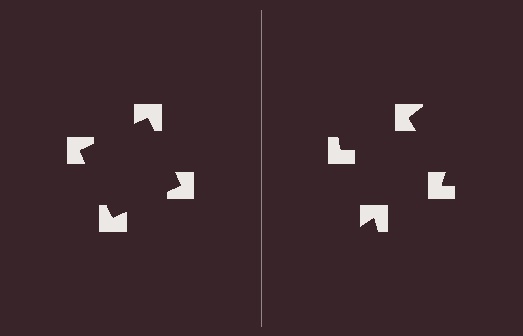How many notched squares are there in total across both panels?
8 — 4 on each side.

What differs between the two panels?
The notched squares are positioned identically on both sides; only the wedge orientations differ. On the left they align to a square; on the right they are misaligned.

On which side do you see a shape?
An illusory square appears on the left side. On the right side the wedge cuts are rotated, so no coherent shape forms.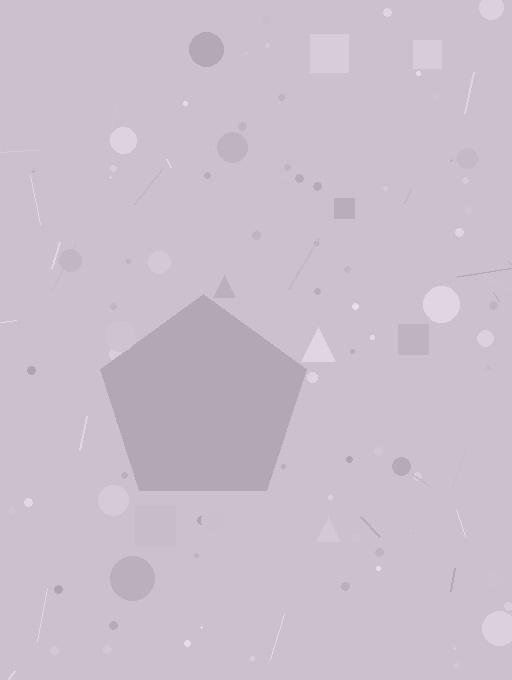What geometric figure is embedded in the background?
A pentagon is embedded in the background.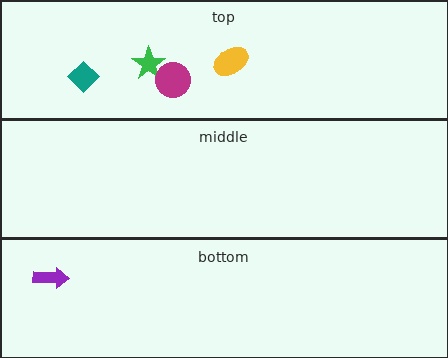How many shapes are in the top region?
4.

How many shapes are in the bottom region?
1.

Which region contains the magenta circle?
The top region.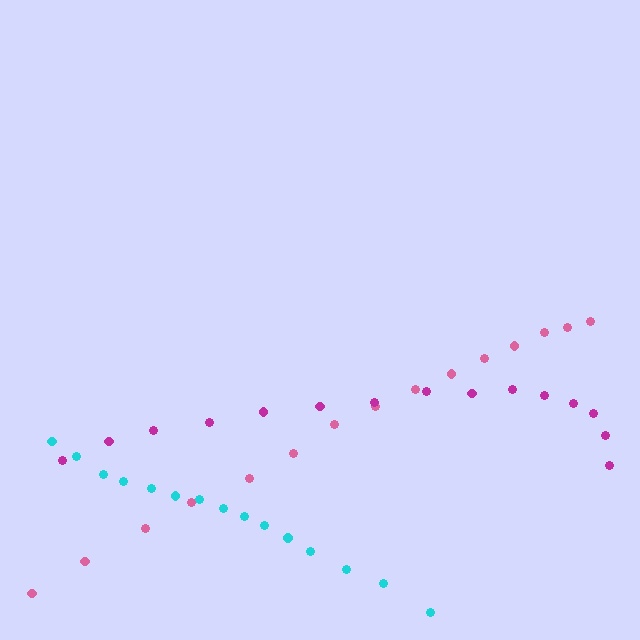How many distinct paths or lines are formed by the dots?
There are 3 distinct paths.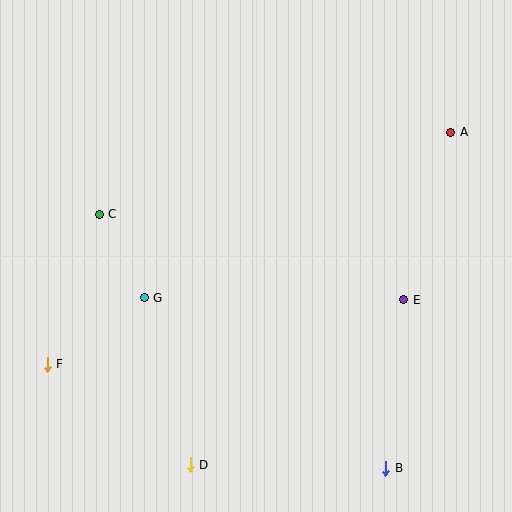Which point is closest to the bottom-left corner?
Point F is closest to the bottom-left corner.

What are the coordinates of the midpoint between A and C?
The midpoint between A and C is at (275, 173).